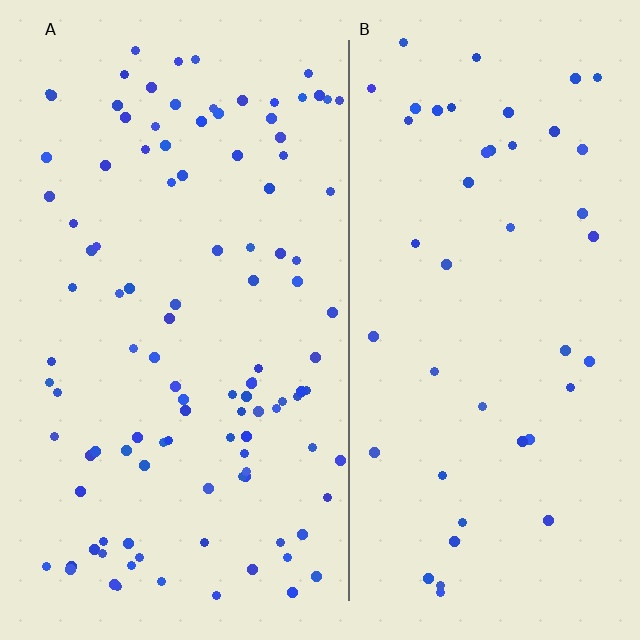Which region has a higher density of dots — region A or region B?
A (the left).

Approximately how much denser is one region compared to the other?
Approximately 2.4× — region A over region B.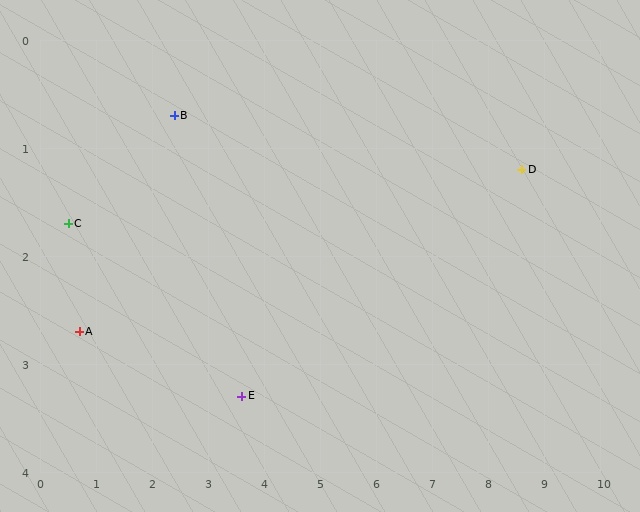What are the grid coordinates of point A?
Point A is at approximately (0.7, 2.7).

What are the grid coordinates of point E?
Point E is at approximately (3.6, 3.3).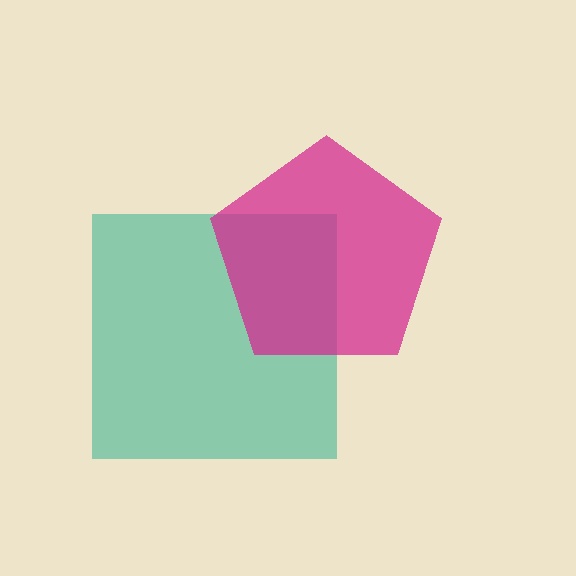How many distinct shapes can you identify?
There are 2 distinct shapes: a teal square, a magenta pentagon.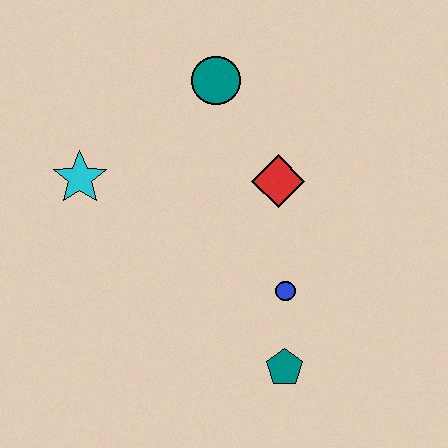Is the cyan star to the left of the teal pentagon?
Yes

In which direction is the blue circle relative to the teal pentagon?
The blue circle is above the teal pentagon.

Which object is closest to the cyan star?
The teal circle is closest to the cyan star.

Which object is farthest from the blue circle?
The cyan star is farthest from the blue circle.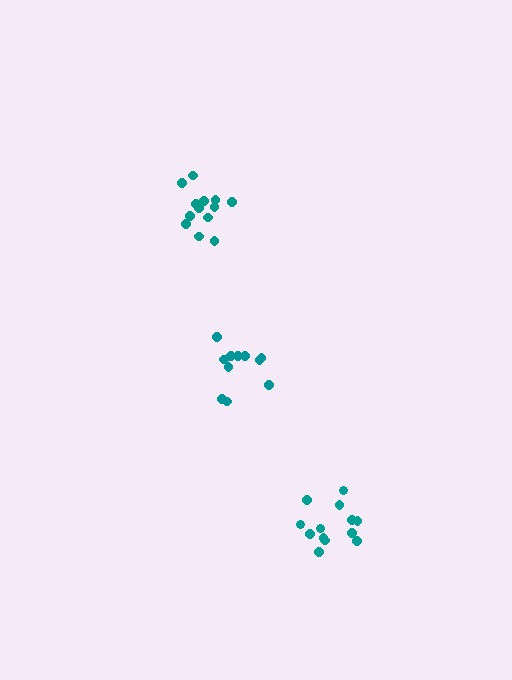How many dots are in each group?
Group 1: 13 dots, Group 2: 13 dots, Group 3: 11 dots (37 total).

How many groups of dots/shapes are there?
There are 3 groups.